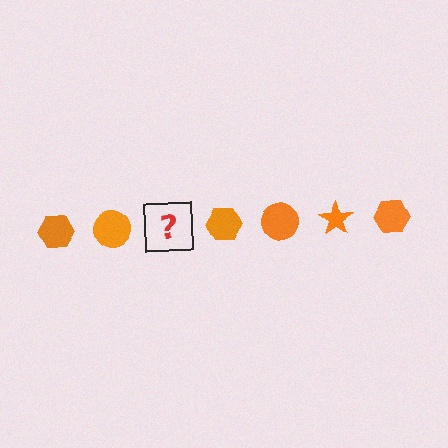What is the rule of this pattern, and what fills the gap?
The rule is that the pattern cycles through hexagon, circle, star shapes in orange. The gap should be filled with an orange star.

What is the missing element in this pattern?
The missing element is an orange star.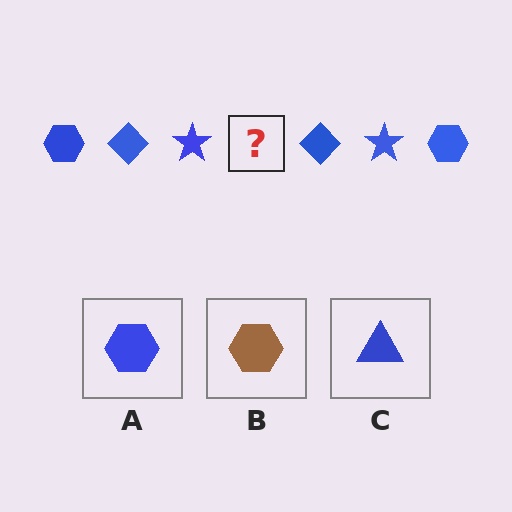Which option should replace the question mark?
Option A.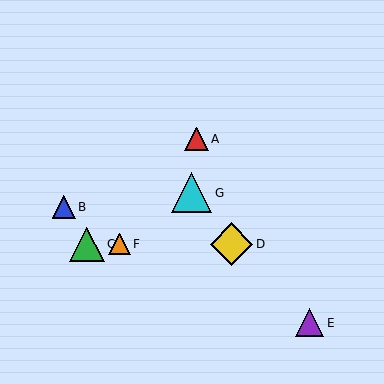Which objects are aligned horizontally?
Objects C, D, F are aligned horizontally.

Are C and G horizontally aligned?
No, C is at y≈244 and G is at y≈193.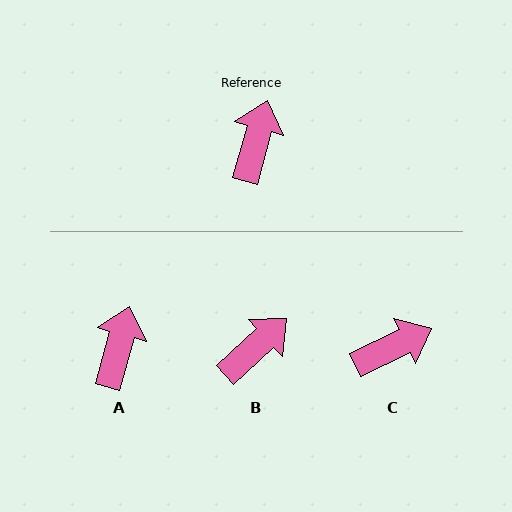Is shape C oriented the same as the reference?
No, it is off by about 49 degrees.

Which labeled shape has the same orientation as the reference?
A.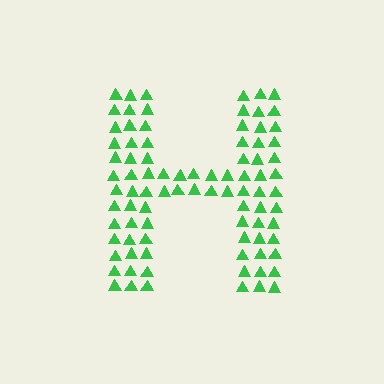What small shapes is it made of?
It is made of small triangles.